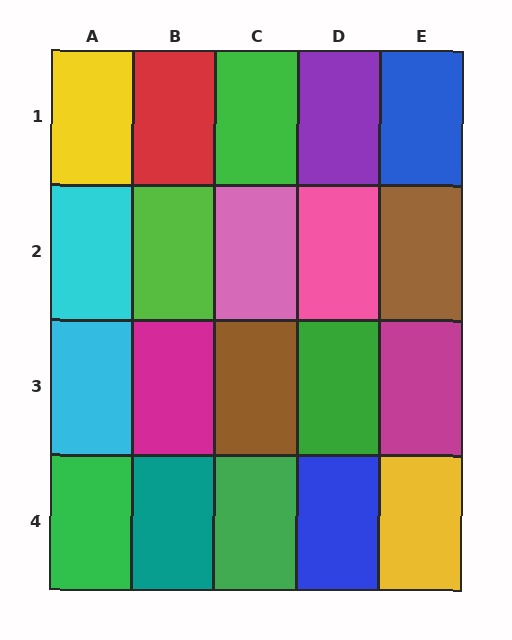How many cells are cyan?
2 cells are cyan.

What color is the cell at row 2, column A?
Cyan.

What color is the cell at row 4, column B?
Teal.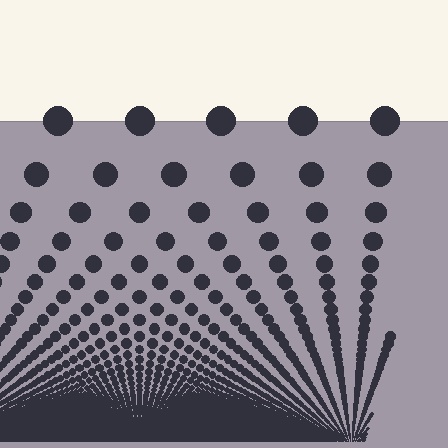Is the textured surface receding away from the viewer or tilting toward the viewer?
The surface appears to tilt toward the viewer. Texture elements get larger and sparser toward the top.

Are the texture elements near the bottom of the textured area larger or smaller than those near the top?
Smaller. The gradient is inverted — elements near the bottom are smaller and denser.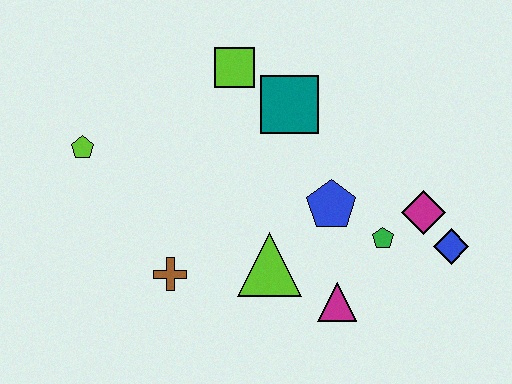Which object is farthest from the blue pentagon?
The lime pentagon is farthest from the blue pentagon.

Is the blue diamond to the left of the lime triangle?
No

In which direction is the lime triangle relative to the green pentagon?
The lime triangle is to the left of the green pentagon.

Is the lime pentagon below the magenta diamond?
No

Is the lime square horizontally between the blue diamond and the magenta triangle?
No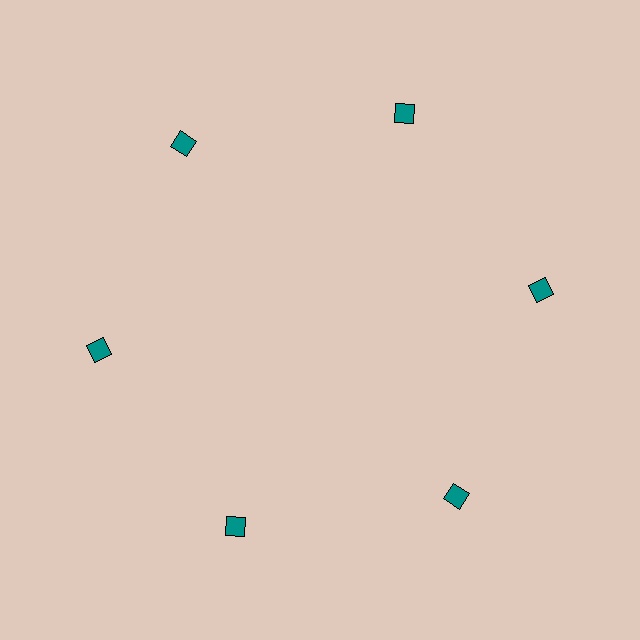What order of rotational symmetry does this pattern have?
This pattern has 6-fold rotational symmetry.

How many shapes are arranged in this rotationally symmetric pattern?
There are 6 shapes, arranged in 6 groups of 1.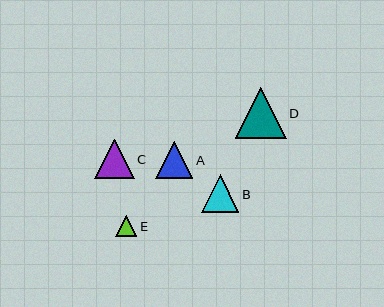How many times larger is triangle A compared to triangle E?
Triangle A is approximately 1.8 times the size of triangle E.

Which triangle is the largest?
Triangle D is the largest with a size of approximately 51 pixels.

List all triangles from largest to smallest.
From largest to smallest: D, C, B, A, E.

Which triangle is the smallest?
Triangle E is the smallest with a size of approximately 21 pixels.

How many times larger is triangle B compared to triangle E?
Triangle B is approximately 1.8 times the size of triangle E.